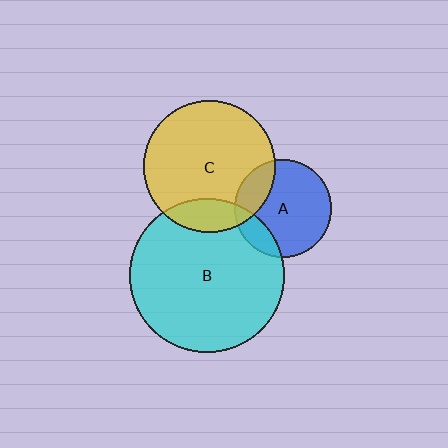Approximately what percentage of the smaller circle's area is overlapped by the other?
Approximately 15%.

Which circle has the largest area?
Circle B (cyan).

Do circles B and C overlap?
Yes.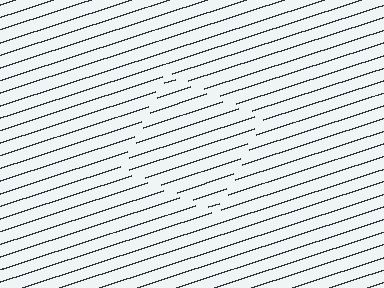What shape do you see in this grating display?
An illusory square. The interior of the shape contains the same grating, shifted by half a period — the contour is defined by the phase discontinuity where line-ends from the inner and outer gratings abut.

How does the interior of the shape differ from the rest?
The interior of the shape contains the same grating, shifted by half a period — the contour is defined by the phase discontinuity where line-ends from the inner and outer gratings abut.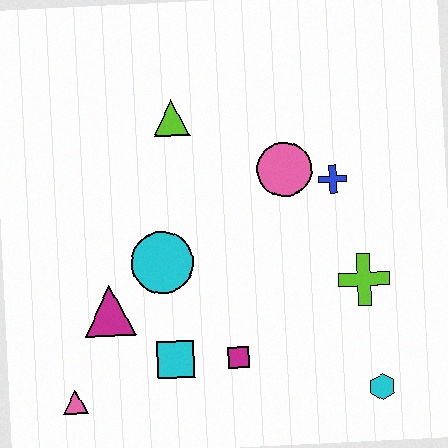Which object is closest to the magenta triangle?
The cyan circle is closest to the magenta triangle.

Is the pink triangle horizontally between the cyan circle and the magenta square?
No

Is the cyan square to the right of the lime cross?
No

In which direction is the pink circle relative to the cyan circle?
The pink circle is to the right of the cyan circle.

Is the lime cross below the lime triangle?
Yes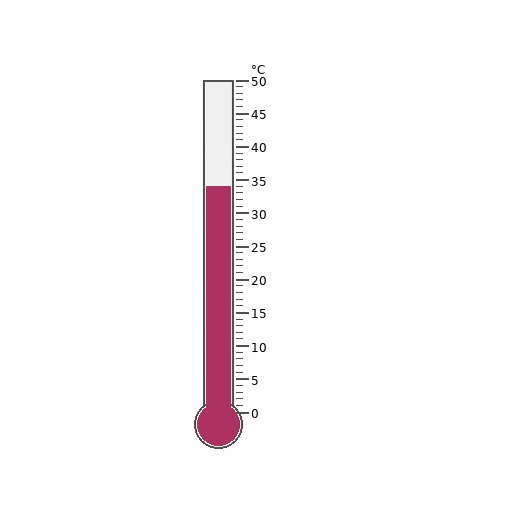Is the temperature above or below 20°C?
The temperature is above 20°C.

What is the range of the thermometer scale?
The thermometer scale ranges from 0°C to 50°C.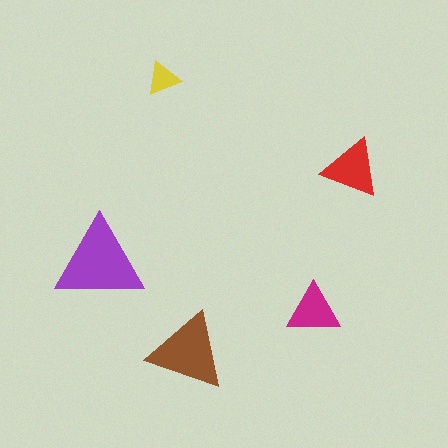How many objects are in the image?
There are 5 objects in the image.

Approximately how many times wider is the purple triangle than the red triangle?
About 1.5 times wider.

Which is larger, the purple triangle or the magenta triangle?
The purple one.